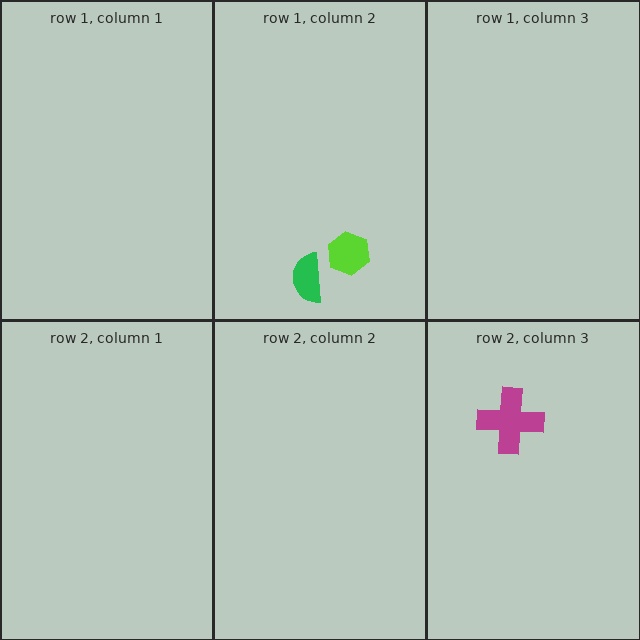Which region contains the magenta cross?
The row 2, column 3 region.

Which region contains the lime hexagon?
The row 1, column 2 region.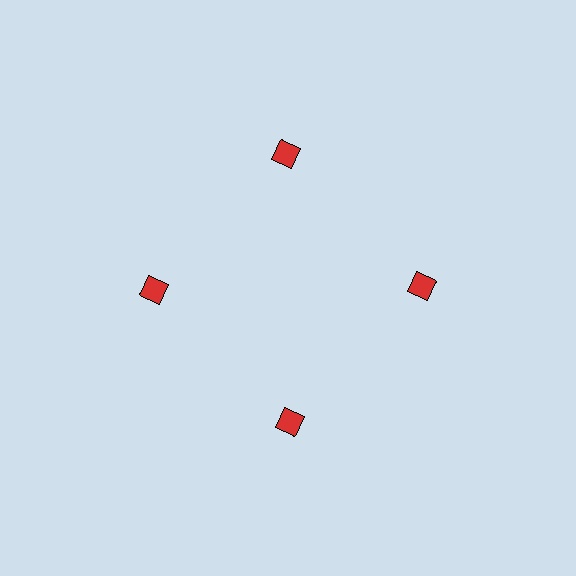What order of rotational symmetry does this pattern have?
This pattern has 4-fold rotational symmetry.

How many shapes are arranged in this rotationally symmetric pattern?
There are 4 shapes, arranged in 4 groups of 1.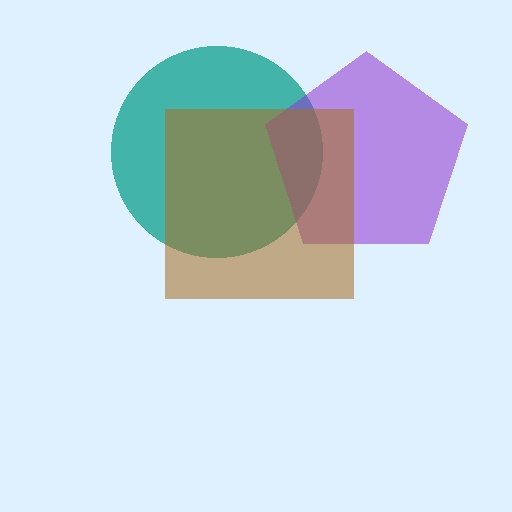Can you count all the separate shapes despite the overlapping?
Yes, there are 3 separate shapes.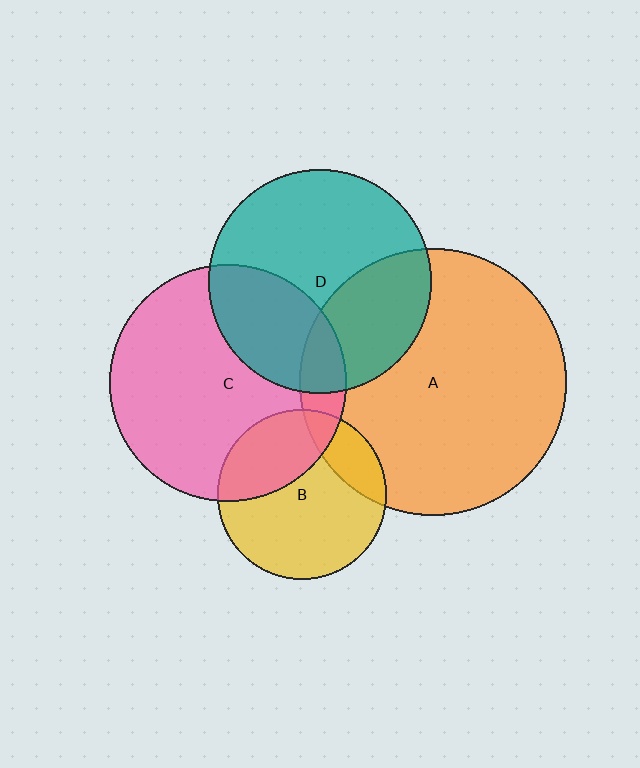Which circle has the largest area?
Circle A (orange).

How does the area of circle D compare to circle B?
Approximately 1.7 times.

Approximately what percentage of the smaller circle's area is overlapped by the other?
Approximately 30%.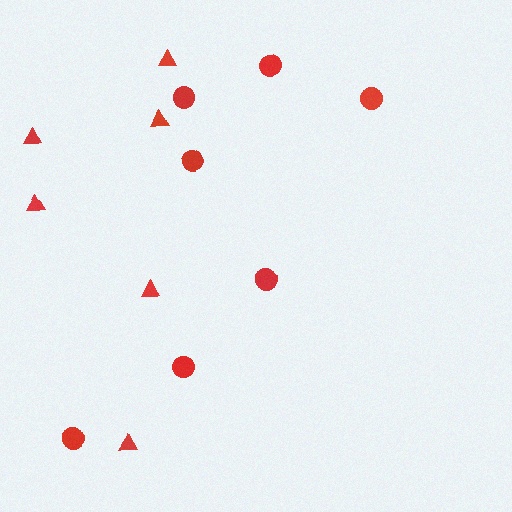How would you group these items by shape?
There are 2 groups: one group of circles (7) and one group of triangles (6).